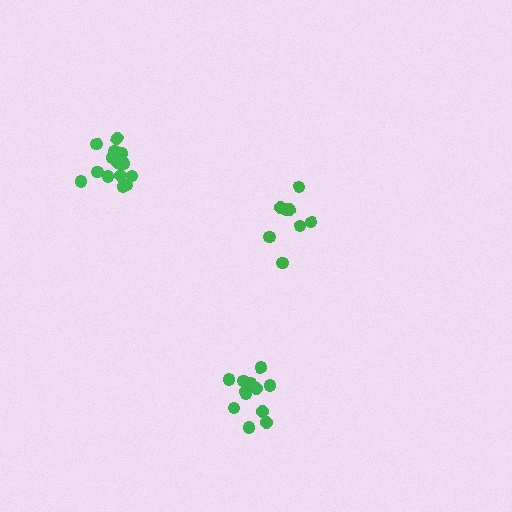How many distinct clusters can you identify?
There are 3 distinct clusters.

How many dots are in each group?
Group 1: 12 dots, Group 2: 14 dots, Group 3: 8 dots (34 total).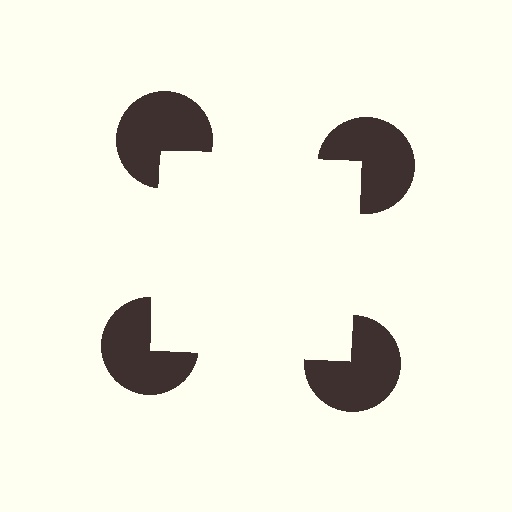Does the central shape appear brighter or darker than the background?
It typically appears slightly brighter than the background, even though no actual brightness change is drawn.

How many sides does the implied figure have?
4 sides.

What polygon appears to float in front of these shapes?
An illusory square — its edges are inferred from the aligned wedge cuts in the pac-man discs, not physically drawn.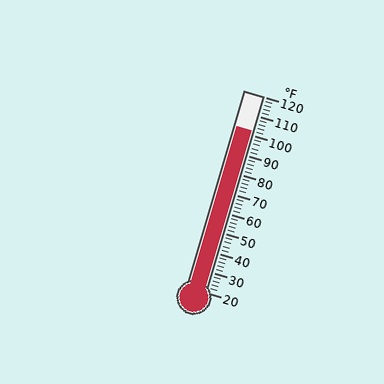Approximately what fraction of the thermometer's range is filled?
The thermometer is filled to approximately 80% of its range.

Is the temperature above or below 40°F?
The temperature is above 40°F.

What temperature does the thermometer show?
The thermometer shows approximately 102°F.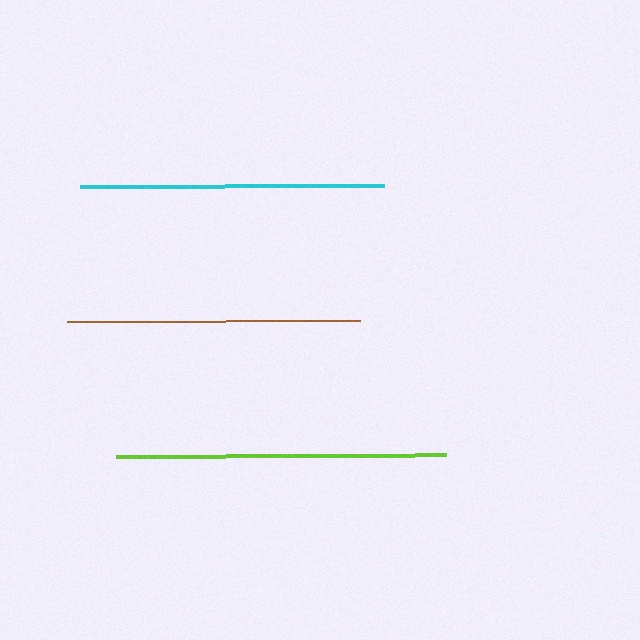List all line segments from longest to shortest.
From longest to shortest: lime, cyan, brown.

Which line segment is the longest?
The lime line is the longest at approximately 330 pixels.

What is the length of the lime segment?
The lime segment is approximately 330 pixels long.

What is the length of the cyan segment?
The cyan segment is approximately 304 pixels long.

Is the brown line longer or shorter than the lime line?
The lime line is longer than the brown line.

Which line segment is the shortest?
The brown line is the shortest at approximately 294 pixels.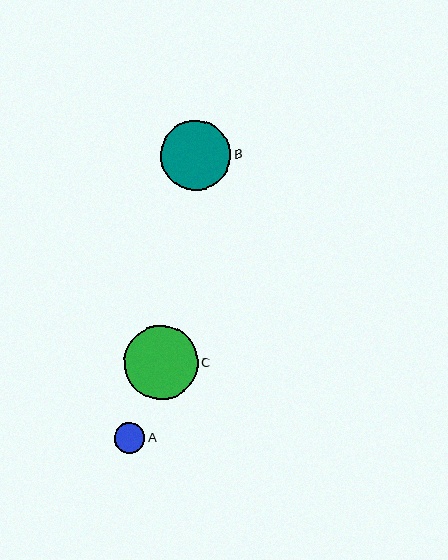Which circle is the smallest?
Circle A is the smallest with a size of approximately 30 pixels.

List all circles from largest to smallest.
From largest to smallest: C, B, A.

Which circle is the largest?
Circle C is the largest with a size of approximately 74 pixels.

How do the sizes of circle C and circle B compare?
Circle C and circle B are approximately the same size.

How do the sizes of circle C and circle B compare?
Circle C and circle B are approximately the same size.